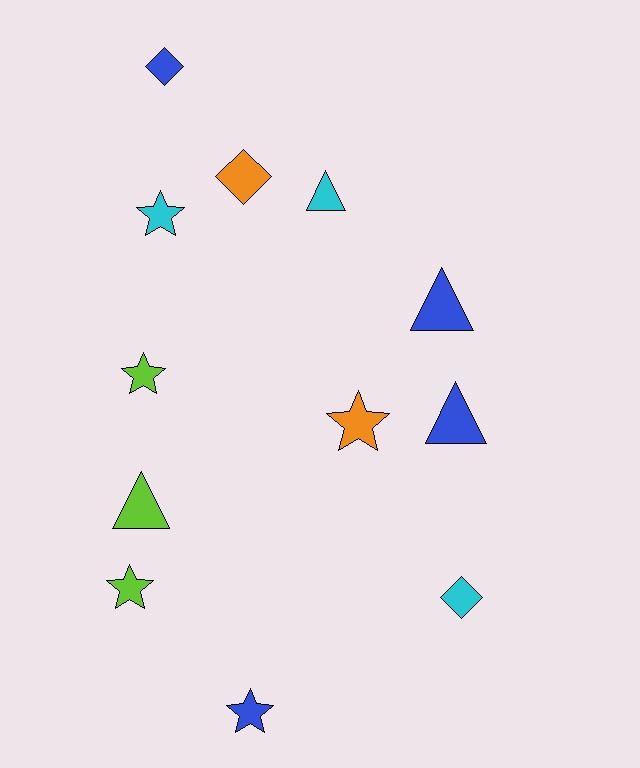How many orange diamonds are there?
There is 1 orange diamond.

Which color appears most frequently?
Blue, with 4 objects.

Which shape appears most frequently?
Star, with 5 objects.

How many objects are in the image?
There are 12 objects.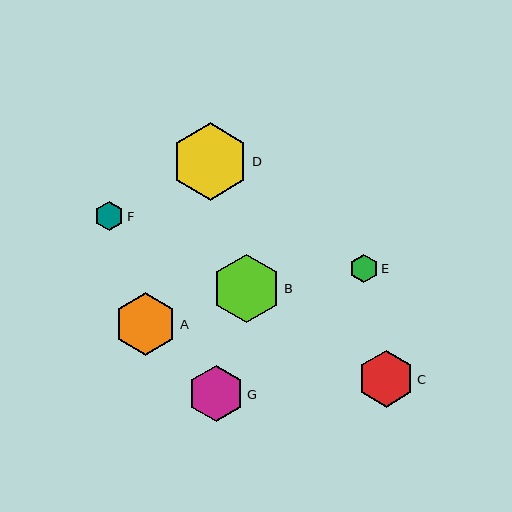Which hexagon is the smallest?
Hexagon E is the smallest with a size of approximately 28 pixels.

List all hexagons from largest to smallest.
From largest to smallest: D, B, A, C, G, F, E.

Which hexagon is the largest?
Hexagon D is the largest with a size of approximately 78 pixels.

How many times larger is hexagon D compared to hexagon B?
Hexagon D is approximately 1.1 times the size of hexagon B.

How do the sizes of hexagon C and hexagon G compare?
Hexagon C and hexagon G are approximately the same size.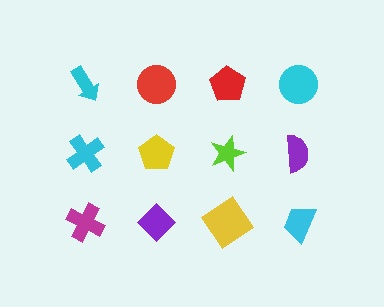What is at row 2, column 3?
A lime star.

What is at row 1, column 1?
A cyan arrow.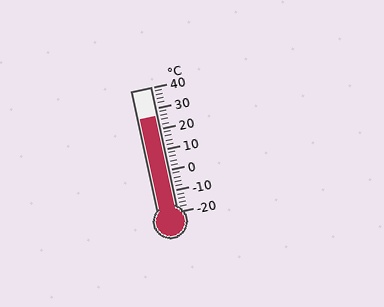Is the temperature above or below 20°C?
The temperature is above 20°C.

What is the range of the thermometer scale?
The thermometer scale ranges from -20°C to 40°C.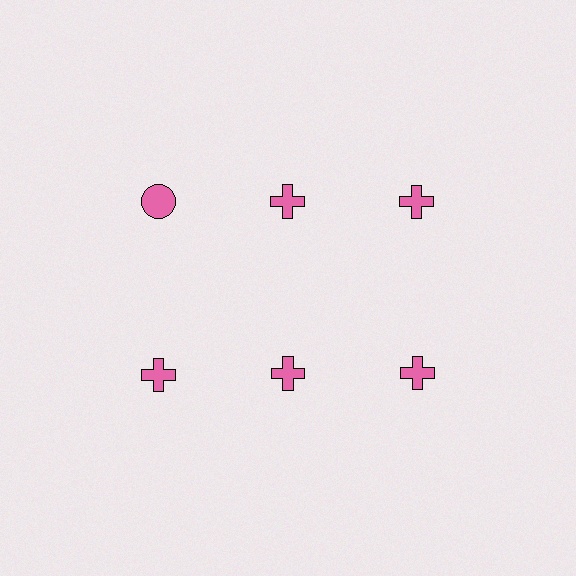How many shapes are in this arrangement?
There are 6 shapes arranged in a grid pattern.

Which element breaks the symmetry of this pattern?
The pink circle in the top row, leftmost column breaks the symmetry. All other shapes are pink crosses.